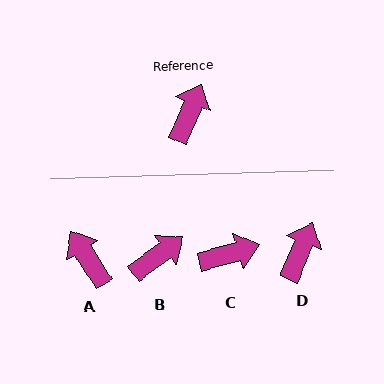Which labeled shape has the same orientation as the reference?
D.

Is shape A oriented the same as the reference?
No, it is off by about 54 degrees.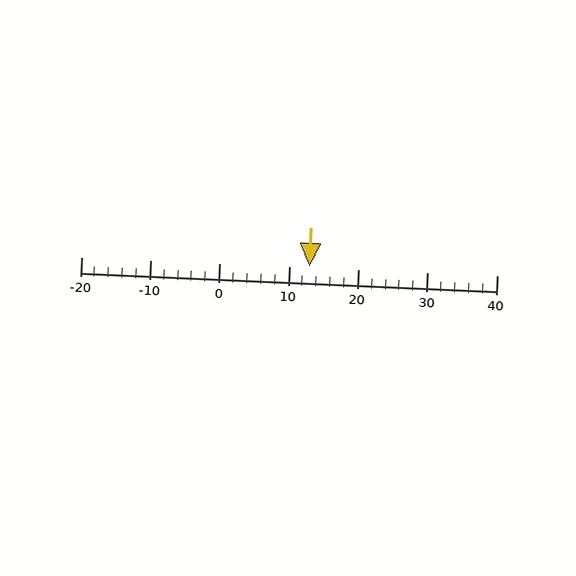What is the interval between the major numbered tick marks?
The major tick marks are spaced 10 units apart.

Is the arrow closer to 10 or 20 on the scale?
The arrow is closer to 10.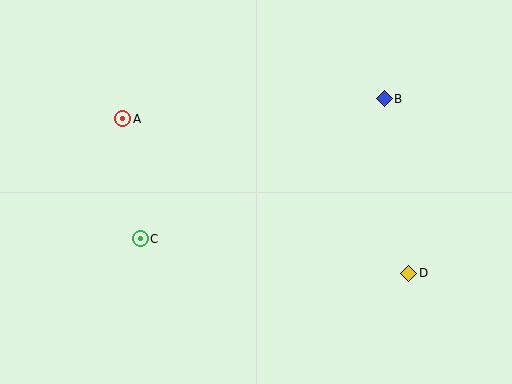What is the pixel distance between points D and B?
The distance between D and B is 176 pixels.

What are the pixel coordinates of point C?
Point C is at (140, 239).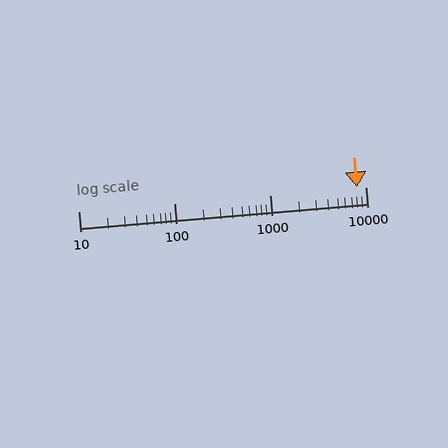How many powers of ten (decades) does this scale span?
The scale spans 3 decades, from 10 to 10000.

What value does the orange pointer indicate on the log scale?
The pointer indicates approximately 8200.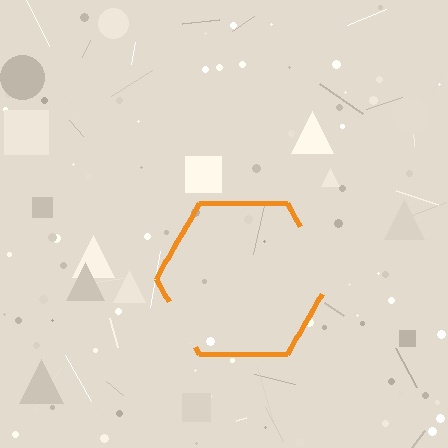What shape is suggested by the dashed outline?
The dashed outline suggests a hexagon.